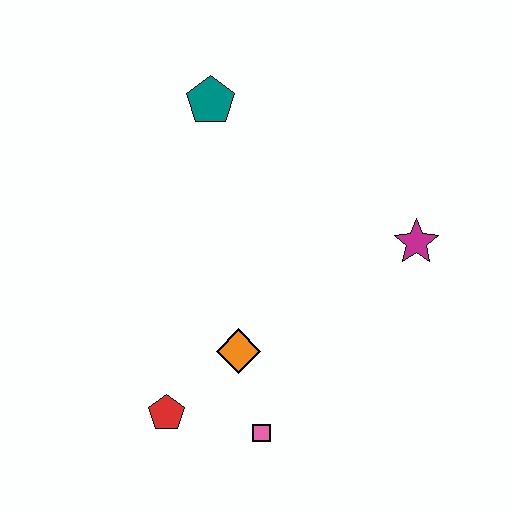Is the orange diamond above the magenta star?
No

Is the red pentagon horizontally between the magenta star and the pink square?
No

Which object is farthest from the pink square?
The teal pentagon is farthest from the pink square.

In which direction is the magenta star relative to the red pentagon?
The magenta star is to the right of the red pentagon.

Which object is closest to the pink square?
The orange diamond is closest to the pink square.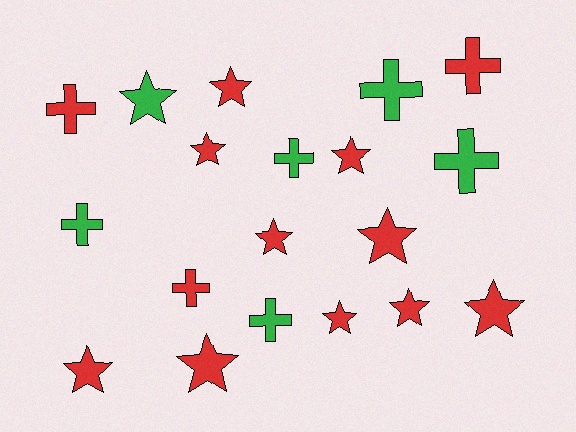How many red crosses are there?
There are 3 red crosses.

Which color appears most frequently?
Red, with 13 objects.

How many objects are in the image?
There are 19 objects.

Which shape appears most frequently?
Star, with 11 objects.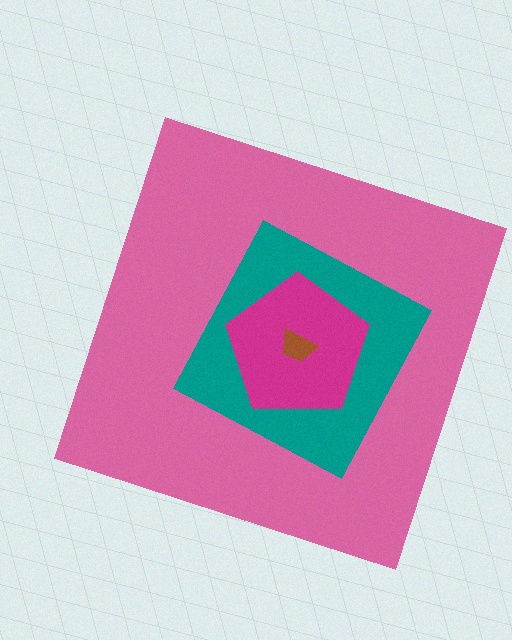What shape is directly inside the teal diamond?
The magenta pentagon.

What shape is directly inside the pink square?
The teal diamond.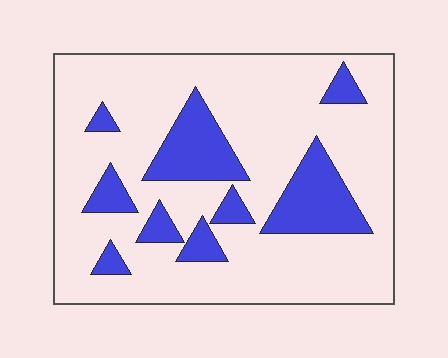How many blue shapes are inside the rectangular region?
9.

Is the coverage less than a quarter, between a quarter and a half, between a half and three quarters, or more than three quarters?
Less than a quarter.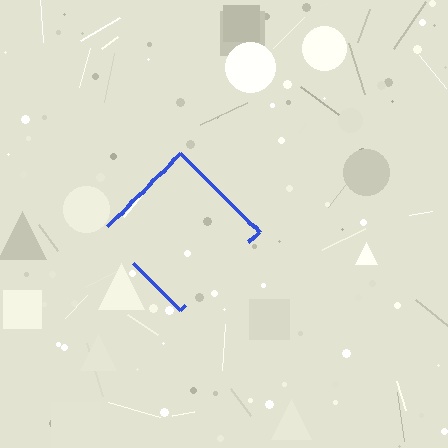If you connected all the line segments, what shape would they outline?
They would outline a diamond.